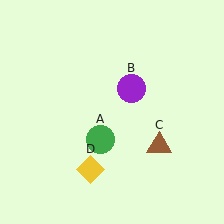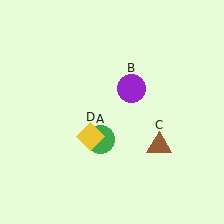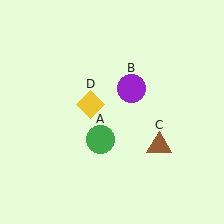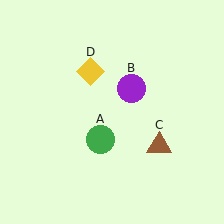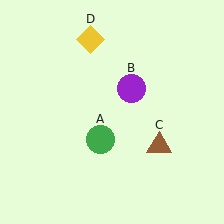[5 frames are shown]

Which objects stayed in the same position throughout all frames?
Green circle (object A) and purple circle (object B) and brown triangle (object C) remained stationary.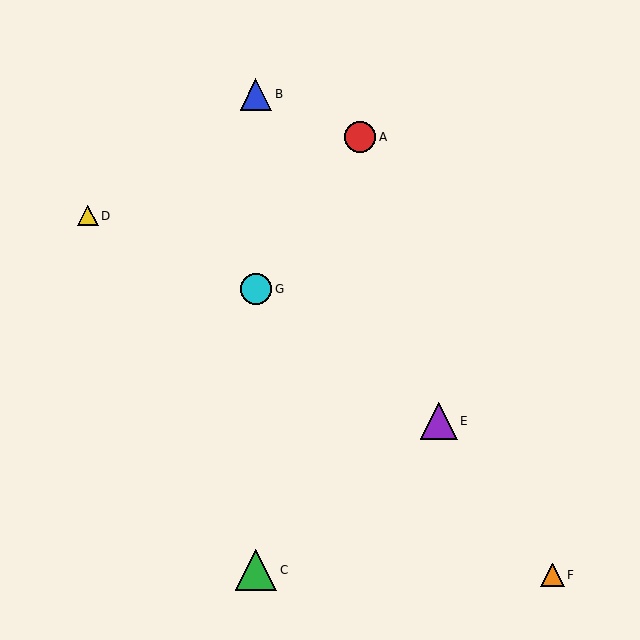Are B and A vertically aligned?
No, B is at x≈256 and A is at x≈360.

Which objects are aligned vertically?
Objects B, C, G are aligned vertically.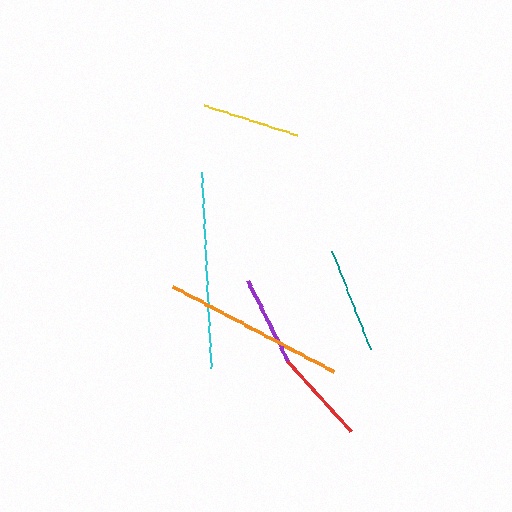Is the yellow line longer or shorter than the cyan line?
The cyan line is longer than the yellow line.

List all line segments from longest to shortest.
From longest to shortest: cyan, orange, teal, yellow, red, purple.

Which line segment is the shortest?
The purple line is the shortest at approximately 90 pixels.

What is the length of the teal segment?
The teal segment is approximately 105 pixels long.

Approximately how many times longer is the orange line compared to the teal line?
The orange line is approximately 1.7 times the length of the teal line.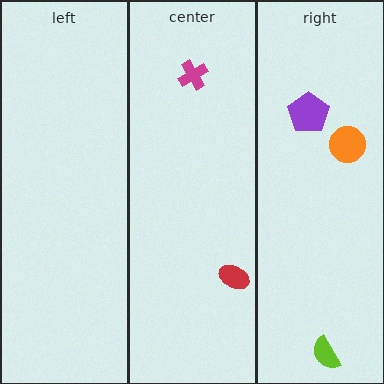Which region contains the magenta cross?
The center region.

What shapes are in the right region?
The orange circle, the lime semicircle, the purple pentagon.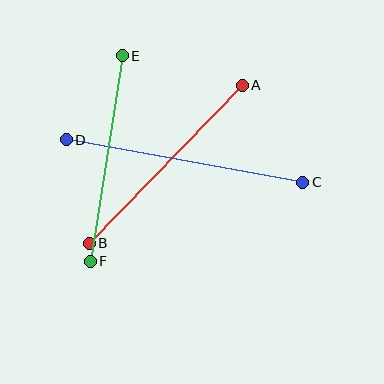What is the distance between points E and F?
The distance is approximately 208 pixels.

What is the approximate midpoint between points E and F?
The midpoint is at approximately (106, 159) pixels.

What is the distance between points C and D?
The distance is approximately 240 pixels.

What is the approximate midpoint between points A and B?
The midpoint is at approximately (166, 164) pixels.